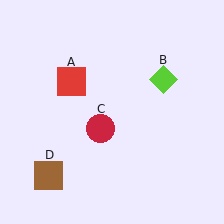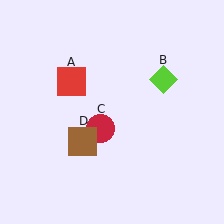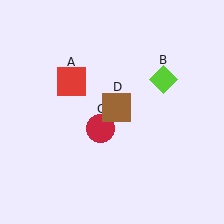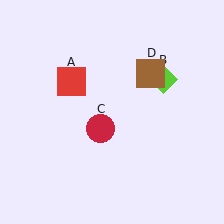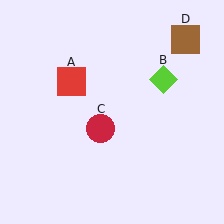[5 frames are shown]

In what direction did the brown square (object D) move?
The brown square (object D) moved up and to the right.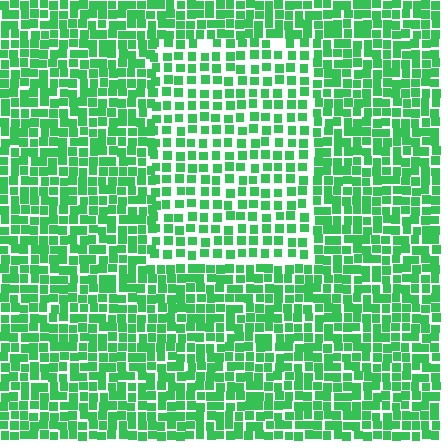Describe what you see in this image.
The image contains small green elements arranged at two different densities. A rectangle-shaped region is visible where the elements are less densely packed than the surrounding area.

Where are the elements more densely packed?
The elements are more densely packed outside the rectangle boundary.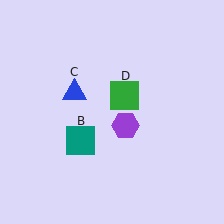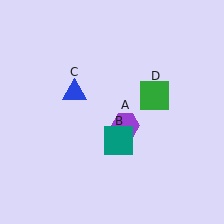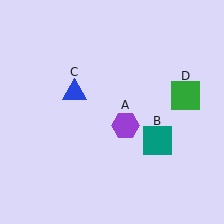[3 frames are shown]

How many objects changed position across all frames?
2 objects changed position: teal square (object B), green square (object D).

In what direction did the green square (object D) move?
The green square (object D) moved right.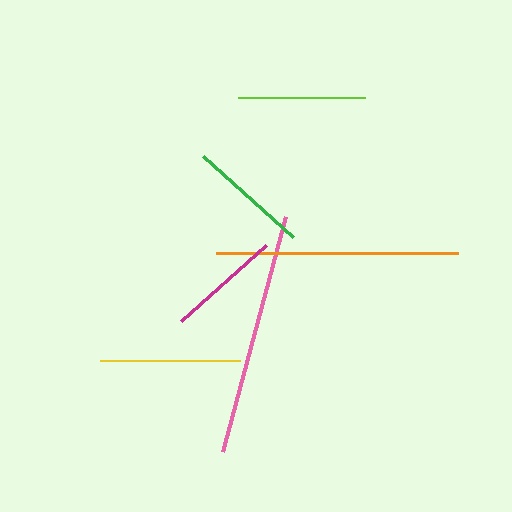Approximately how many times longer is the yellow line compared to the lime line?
The yellow line is approximately 1.1 times the length of the lime line.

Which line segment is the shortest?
The magenta line is the shortest at approximately 114 pixels.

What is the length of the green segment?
The green segment is approximately 121 pixels long.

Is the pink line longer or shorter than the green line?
The pink line is longer than the green line.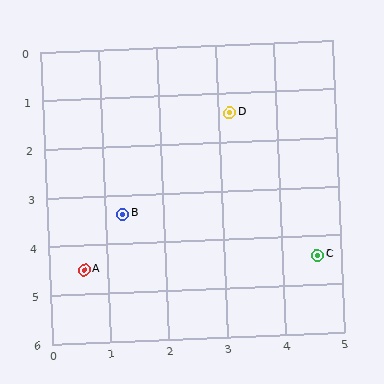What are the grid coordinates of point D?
Point D is at approximately (3.2, 1.4).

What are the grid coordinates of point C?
Point C is at approximately (4.6, 4.4).